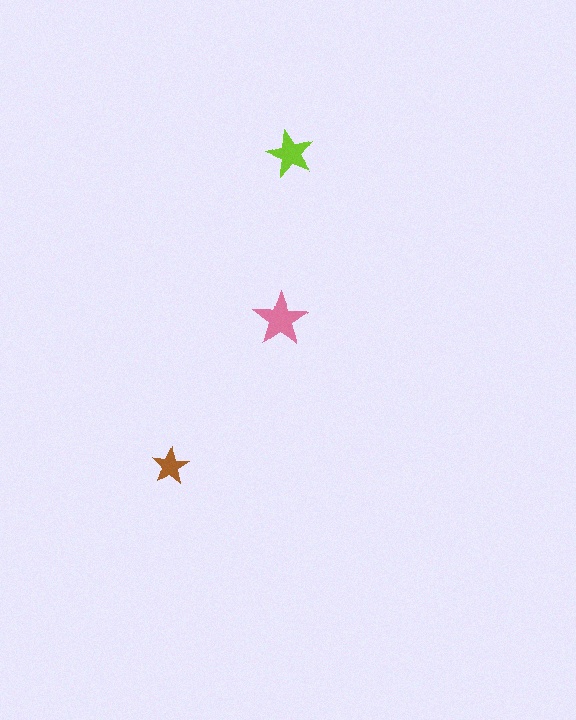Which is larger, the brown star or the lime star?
The lime one.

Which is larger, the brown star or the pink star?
The pink one.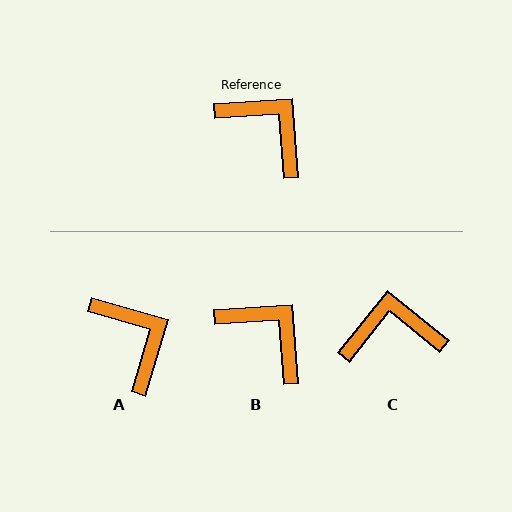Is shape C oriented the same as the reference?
No, it is off by about 47 degrees.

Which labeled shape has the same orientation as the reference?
B.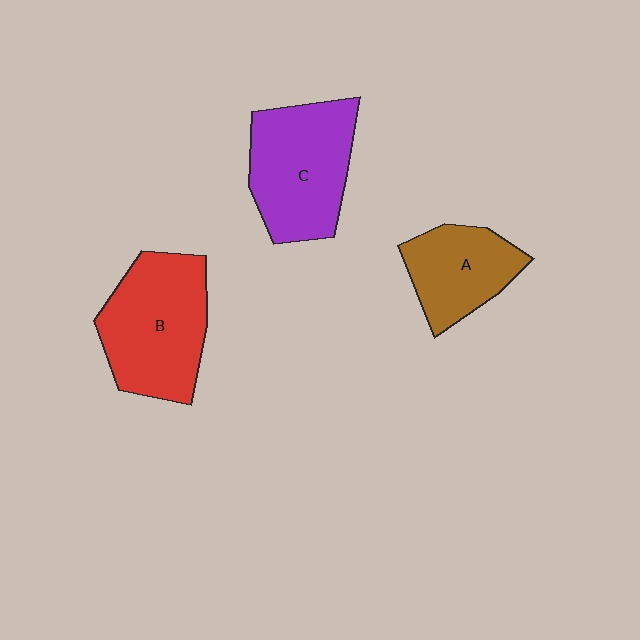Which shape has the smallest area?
Shape A (brown).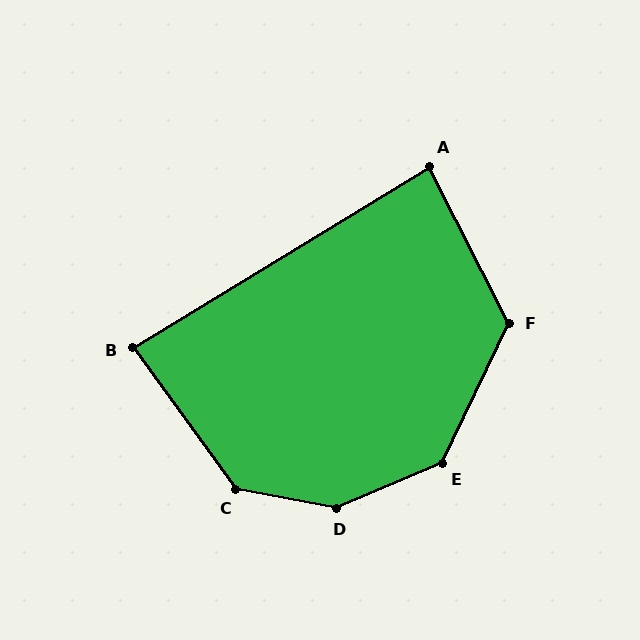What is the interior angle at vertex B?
Approximately 85 degrees (approximately right).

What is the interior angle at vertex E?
Approximately 138 degrees (obtuse).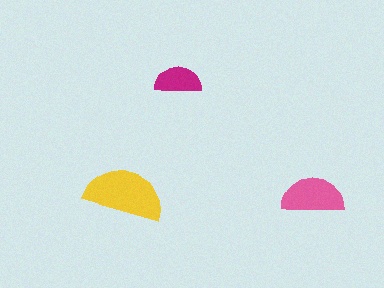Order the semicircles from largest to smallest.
the yellow one, the pink one, the magenta one.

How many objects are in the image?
There are 3 objects in the image.